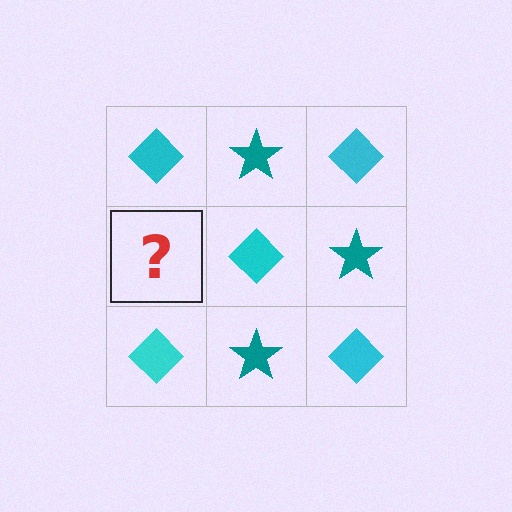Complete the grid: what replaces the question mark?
The question mark should be replaced with a teal star.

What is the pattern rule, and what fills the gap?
The rule is that it alternates cyan diamond and teal star in a checkerboard pattern. The gap should be filled with a teal star.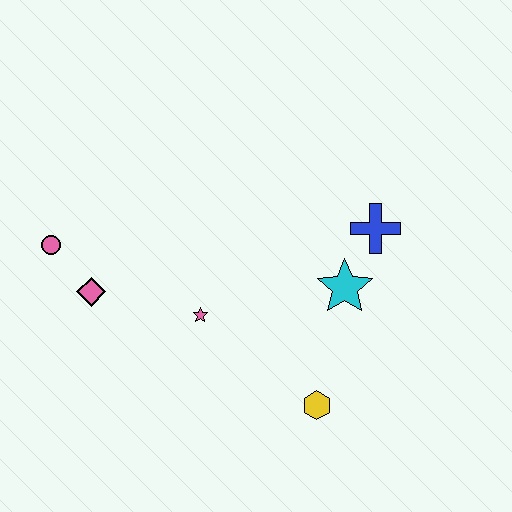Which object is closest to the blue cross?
The cyan star is closest to the blue cross.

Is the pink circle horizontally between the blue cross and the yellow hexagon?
No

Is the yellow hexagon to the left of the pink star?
No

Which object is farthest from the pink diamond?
The blue cross is farthest from the pink diamond.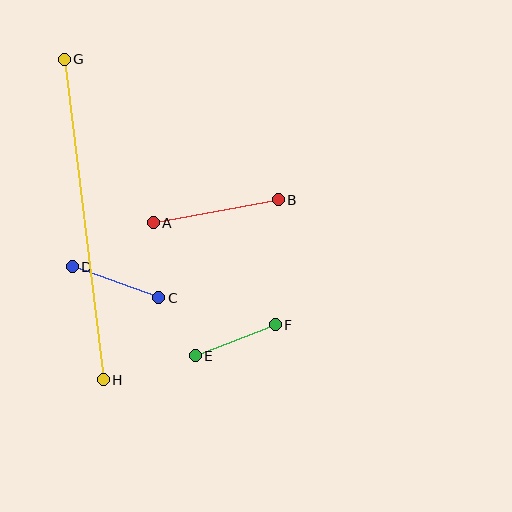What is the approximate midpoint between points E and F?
The midpoint is at approximately (235, 340) pixels.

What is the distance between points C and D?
The distance is approximately 92 pixels.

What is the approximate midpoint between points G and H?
The midpoint is at approximately (84, 220) pixels.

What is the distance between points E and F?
The distance is approximately 86 pixels.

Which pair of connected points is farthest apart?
Points G and H are farthest apart.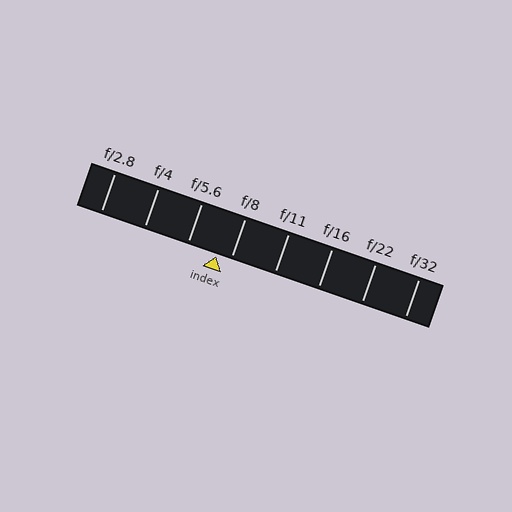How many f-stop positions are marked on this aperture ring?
There are 8 f-stop positions marked.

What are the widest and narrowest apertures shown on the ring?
The widest aperture shown is f/2.8 and the narrowest is f/32.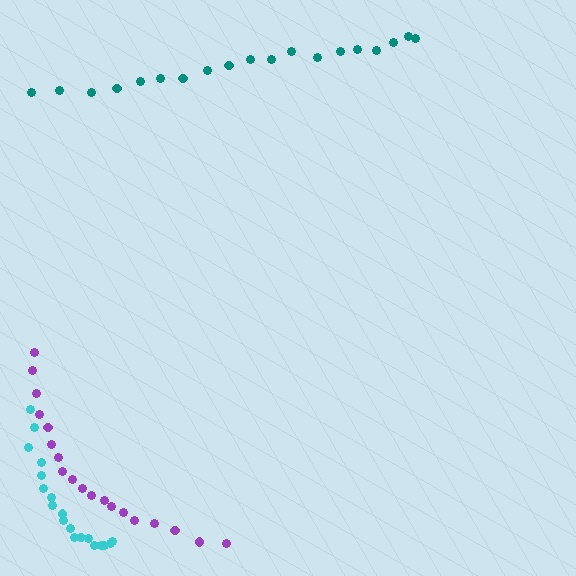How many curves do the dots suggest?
There are 3 distinct paths.